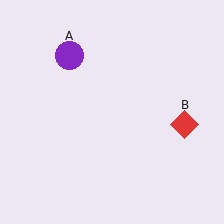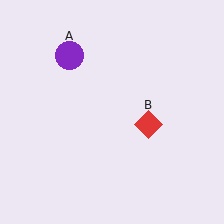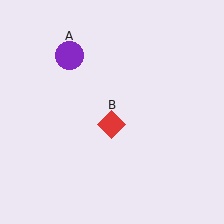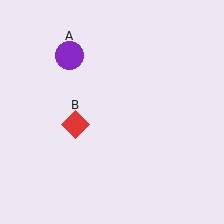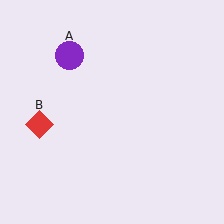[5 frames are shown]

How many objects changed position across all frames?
1 object changed position: red diamond (object B).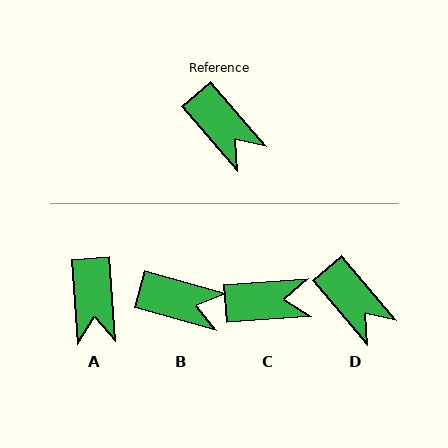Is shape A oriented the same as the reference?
No, it is off by about 37 degrees.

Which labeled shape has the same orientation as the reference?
D.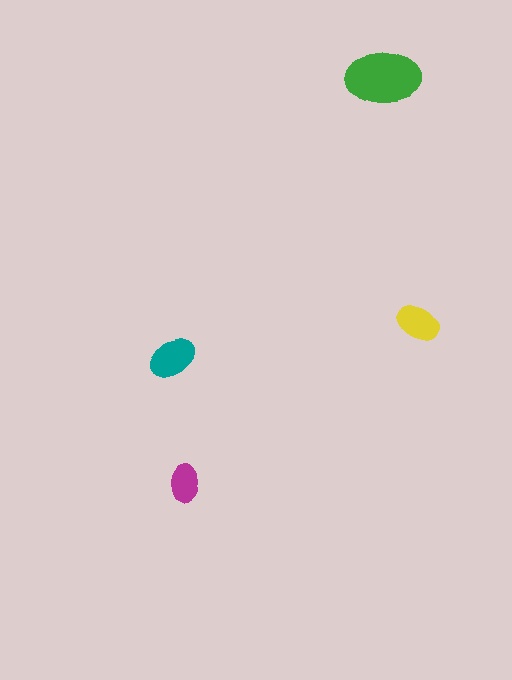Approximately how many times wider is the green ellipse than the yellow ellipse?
About 1.5 times wider.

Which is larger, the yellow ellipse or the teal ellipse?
The teal one.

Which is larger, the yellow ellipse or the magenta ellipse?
The yellow one.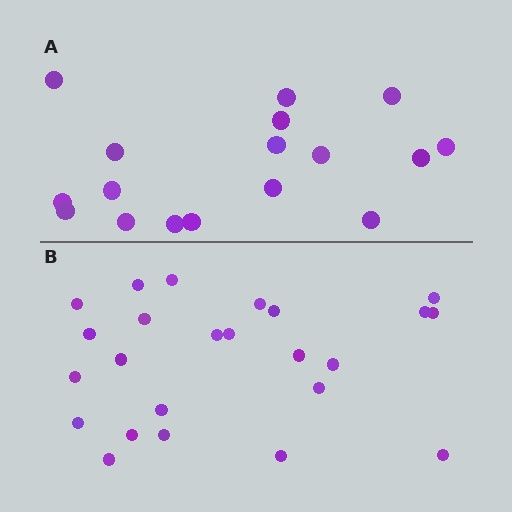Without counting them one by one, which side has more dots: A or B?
Region B (the bottom region) has more dots.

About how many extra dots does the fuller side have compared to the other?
Region B has roughly 8 or so more dots than region A.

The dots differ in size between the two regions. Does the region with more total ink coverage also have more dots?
No. Region A has more total ink coverage because its dots are larger, but region B actually contains more individual dots. Total area can be misleading — the number of items is what matters here.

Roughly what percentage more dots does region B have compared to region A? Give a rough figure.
About 40% more.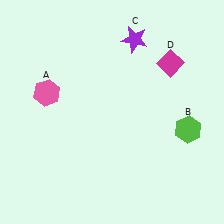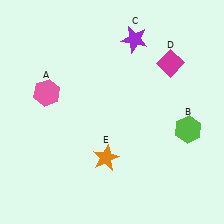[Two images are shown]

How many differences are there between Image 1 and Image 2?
There is 1 difference between the two images.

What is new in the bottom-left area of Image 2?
An orange star (E) was added in the bottom-left area of Image 2.